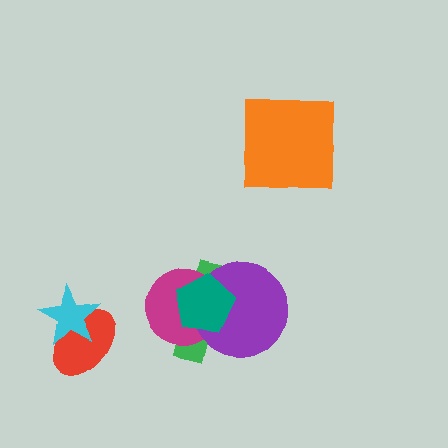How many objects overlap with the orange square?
0 objects overlap with the orange square.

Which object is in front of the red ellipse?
The cyan star is in front of the red ellipse.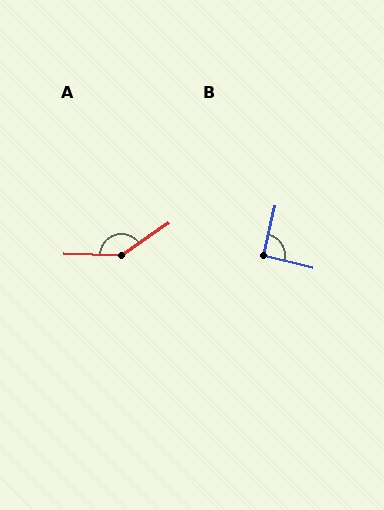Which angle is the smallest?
B, at approximately 92 degrees.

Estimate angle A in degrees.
Approximately 144 degrees.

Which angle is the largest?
A, at approximately 144 degrees.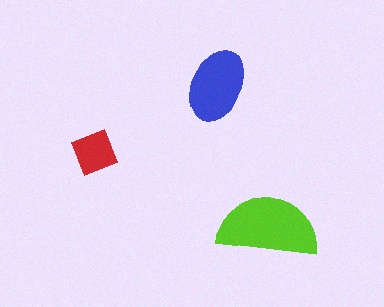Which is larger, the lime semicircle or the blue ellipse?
The lime semicircle.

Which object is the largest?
The lime semicircle.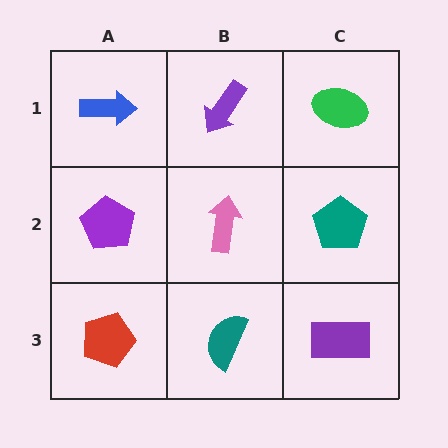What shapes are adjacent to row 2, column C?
A green ellipse (row 1, column C), a purple rectangle (row 3, column C), a pink arrow (row 2, column B).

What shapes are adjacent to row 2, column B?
A purple arrow (row 1, column B), a teal semicircle (row 3, column B), a purple pentagon (row 2, column A), a teal pentagon (row 2, column C).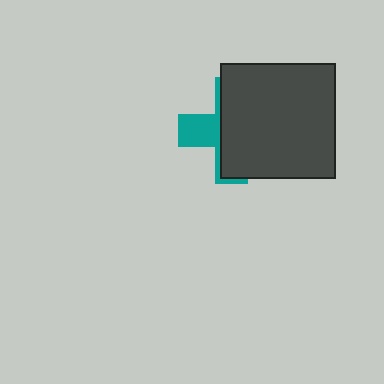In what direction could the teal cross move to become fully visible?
The teal cross could move left. That would shift it out from behind the dark gray square entirely.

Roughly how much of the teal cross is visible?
A small part of it is visible (roughly 31%).